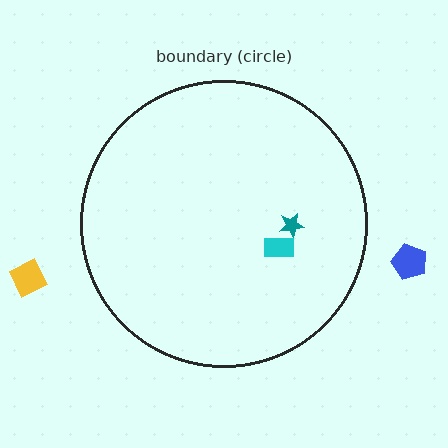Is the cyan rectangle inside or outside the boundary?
Inside.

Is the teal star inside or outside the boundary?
Inside.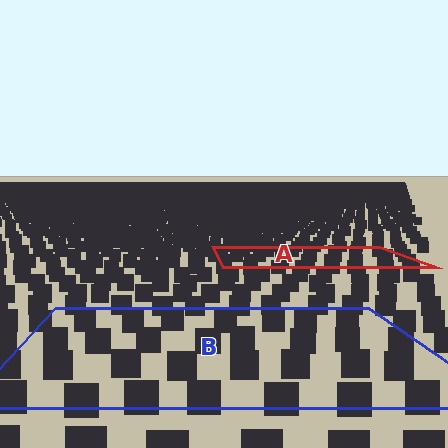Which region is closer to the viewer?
Region B is closer. The texture elements there are larger and more spread out.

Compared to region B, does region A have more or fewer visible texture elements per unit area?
Region A has more texture elements per unit area — they are packed more densely because it is farther away.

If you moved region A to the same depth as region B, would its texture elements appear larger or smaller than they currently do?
They would appear larger. At a closer depth, the same texture elements are projected at a bigger on-screen size.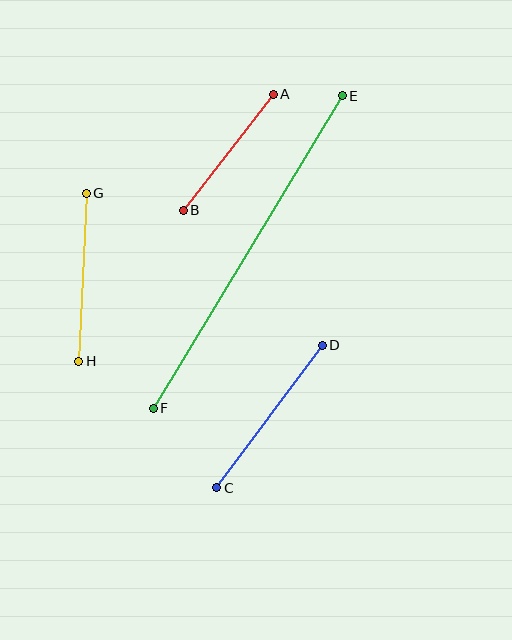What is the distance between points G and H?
The distance is approximately 168 pixels.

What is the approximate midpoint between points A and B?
The midpoint is at approximately (228, 152) pixels.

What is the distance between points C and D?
The distance is approximately 177 pixels.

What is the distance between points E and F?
The distance is approximately 366 pixels.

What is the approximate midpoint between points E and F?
The midpoint is at approximately (248, 252) pixels.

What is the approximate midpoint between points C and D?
The midpoint is at approximately (269, 417) pixels.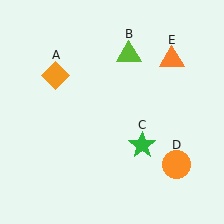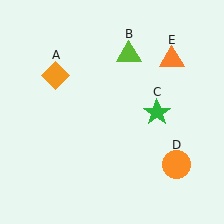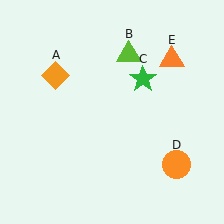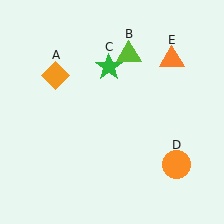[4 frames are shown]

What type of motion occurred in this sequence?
The green star (object C) rotated counterclockwise around the center of the scene.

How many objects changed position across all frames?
1 object changed position: green star (object C).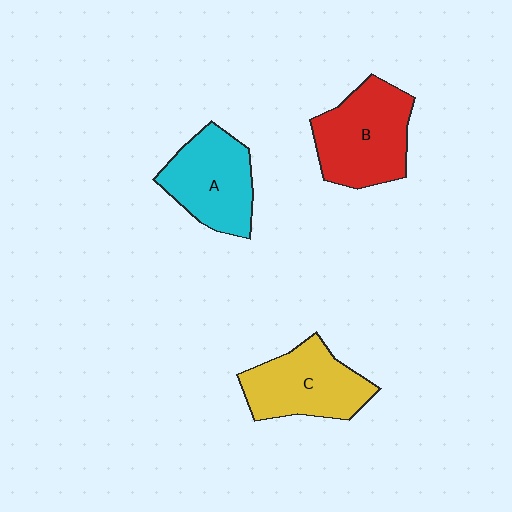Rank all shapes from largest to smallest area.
From largest to smallest: B (red), C (yellow), A (cyan).